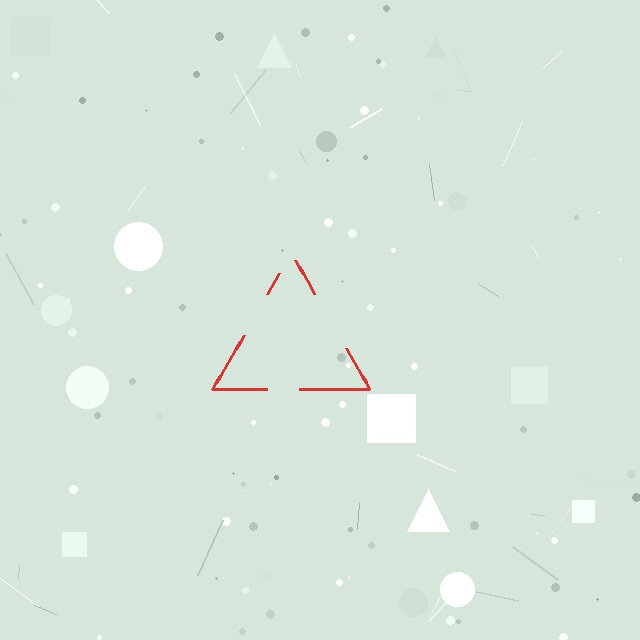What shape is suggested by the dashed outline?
The dashed outline suggests a triangle.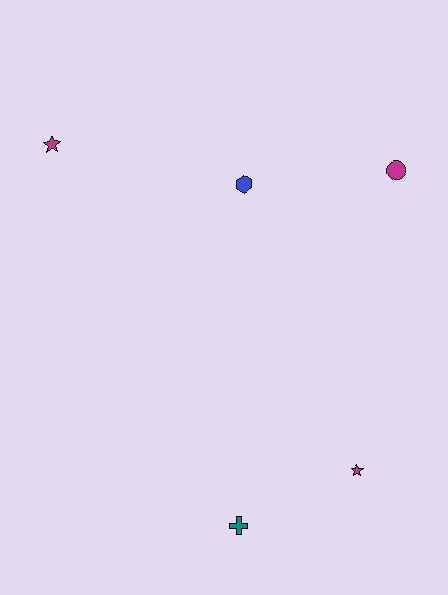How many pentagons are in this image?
There are no pentagons.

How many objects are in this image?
There are 5 objects.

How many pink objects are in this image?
There are no pink objects.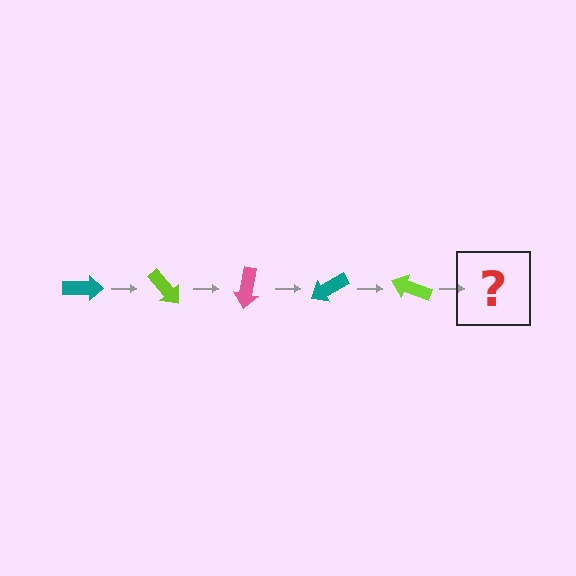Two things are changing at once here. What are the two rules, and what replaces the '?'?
The two rules are that it rotates 50 degrees each step and the color cycles through teal, lime, and pink. The '?' should be a pink arrow, rotated 250 degrees from the start.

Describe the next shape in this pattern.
It should be a pink arrow, rotated 250 degrees from the start.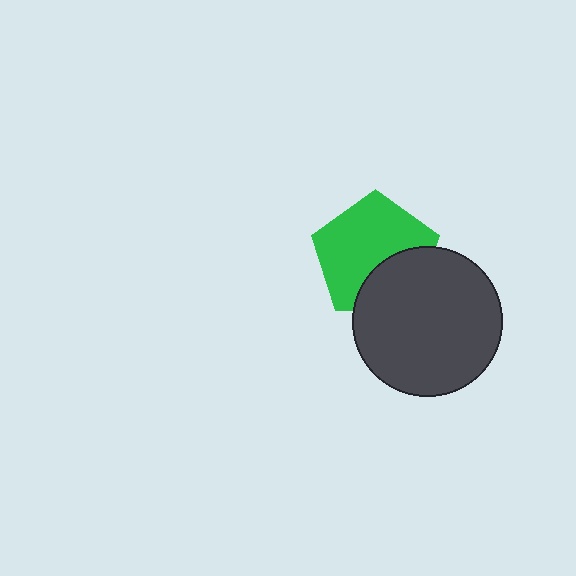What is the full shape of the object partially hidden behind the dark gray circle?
The partially hidden object is a green pentagon.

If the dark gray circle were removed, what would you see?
You would see the complete green pentagon.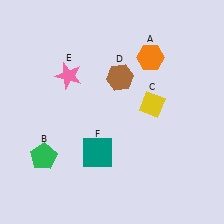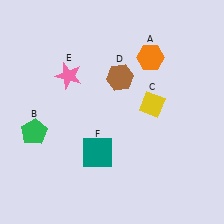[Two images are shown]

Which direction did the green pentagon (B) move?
The green pentagon (B) moved up.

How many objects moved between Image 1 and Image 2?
1 object moved between the two images.